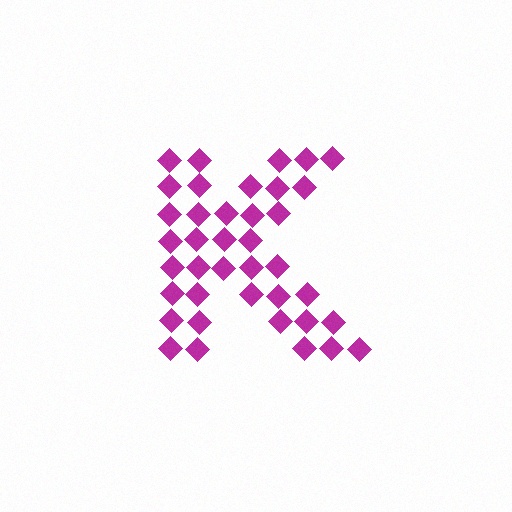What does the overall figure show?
The overall figure shows the letter K.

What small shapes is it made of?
It is made of small diamonds.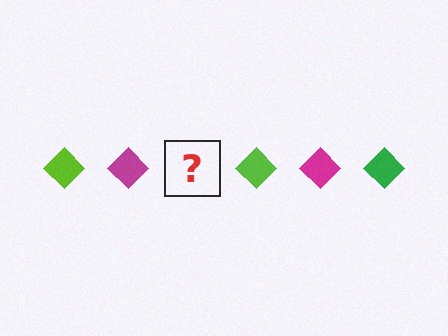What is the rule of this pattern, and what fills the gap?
The rule is that the pattern cycles through lime, magenta, green diamonds. The gap should be filled with a green diamond.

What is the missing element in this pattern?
The missing element is a green diamond.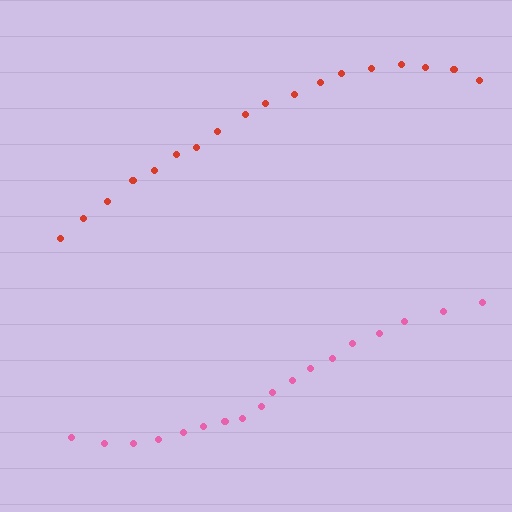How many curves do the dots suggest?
There are 2 distinct paths.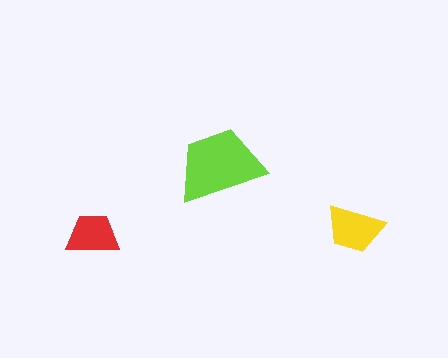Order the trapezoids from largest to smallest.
the lime one, the yellow one, the red one.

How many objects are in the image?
There are 3 objects in the image.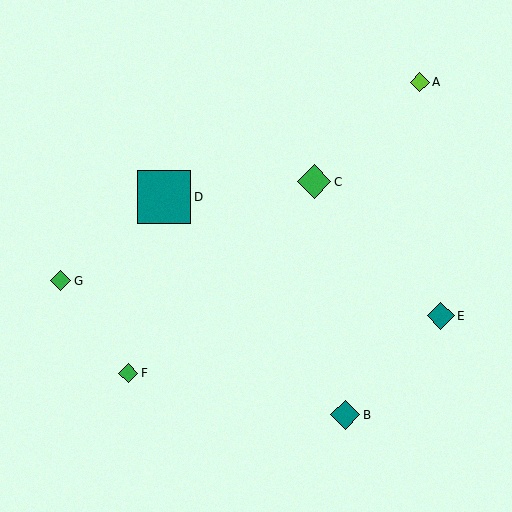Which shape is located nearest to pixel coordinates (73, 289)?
The green diamond (labeled G) at (61, 281) is nearest to that location.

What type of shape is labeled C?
Shape C is a green diamond.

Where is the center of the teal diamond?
The center of the teal diamond is at (441, 316).